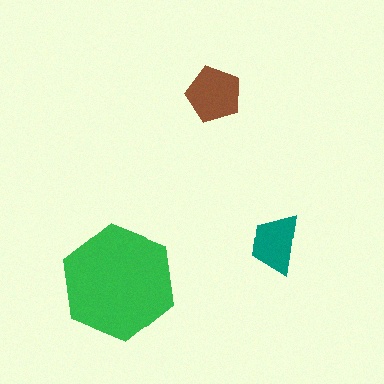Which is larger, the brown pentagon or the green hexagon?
The green hexagon.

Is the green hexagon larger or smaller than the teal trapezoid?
Larger.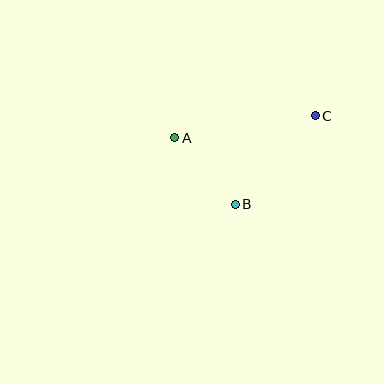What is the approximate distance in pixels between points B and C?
The distance between B and C is approximately 119 pixels.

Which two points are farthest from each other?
Points A and C are farthest from each other.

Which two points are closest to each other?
Points A and B are closest to each other.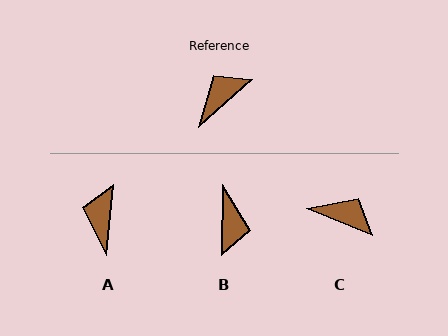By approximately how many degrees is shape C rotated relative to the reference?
Approximately 63 degrees clockwise.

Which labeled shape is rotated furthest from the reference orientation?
B, about 133 degrees away.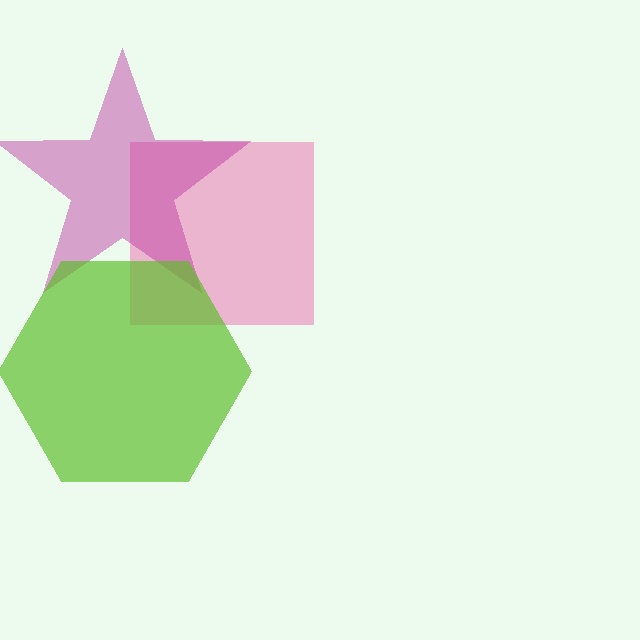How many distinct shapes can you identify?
There are 3 distinct shapes: a pink square, a magenta star, a lime hexagon.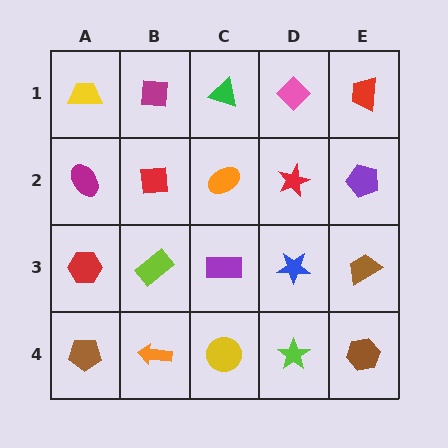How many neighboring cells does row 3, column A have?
3.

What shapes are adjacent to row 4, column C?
A purple rectangle (row 3, column C), an orange arrow (row 4, column B), a lime star (row 4, column D).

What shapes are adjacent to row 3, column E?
A purple pentagon (row 2, column E), a brown hexagon (row 4, column E), a blue star (row 3, column D).